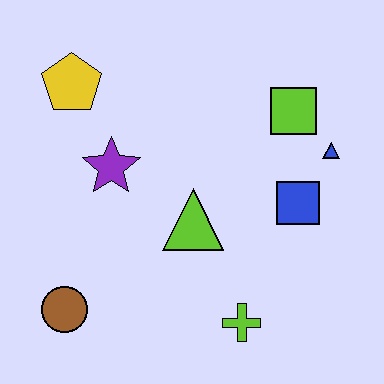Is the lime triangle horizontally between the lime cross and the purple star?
Yes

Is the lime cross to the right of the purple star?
Yes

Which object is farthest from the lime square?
The brown circle is farthest from the lime square.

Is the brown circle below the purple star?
Yes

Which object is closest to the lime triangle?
The purple star is closest to the lime triangle.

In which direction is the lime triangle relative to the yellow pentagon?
The lime triangle is below the yellow pentagon.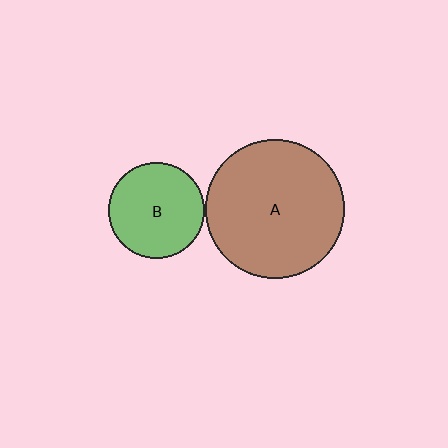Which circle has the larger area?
Circle A (brown).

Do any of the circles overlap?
No, none of the circles overlap.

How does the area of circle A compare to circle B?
Approximately 2.1 times.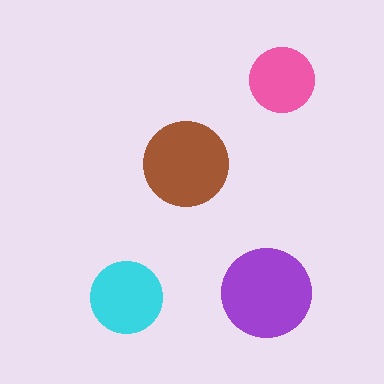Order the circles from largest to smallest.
the purple one, the brown one, the cyan one, the pink one.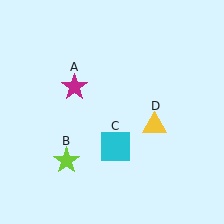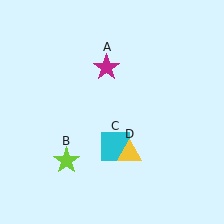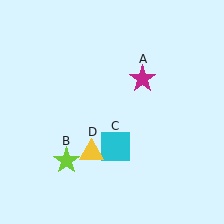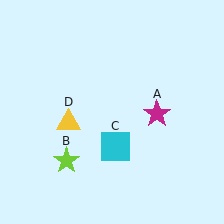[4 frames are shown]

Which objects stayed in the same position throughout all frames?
Lime star (object B) and cyan square (object C) remained stationary.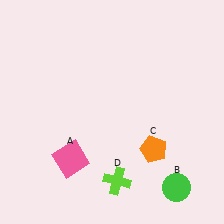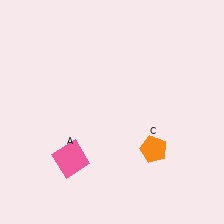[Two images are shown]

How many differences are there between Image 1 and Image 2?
There are 2 differences between the two images.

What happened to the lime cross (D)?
The lime cross (D) was removed in Image 2. It was in the bottom-right area of Image 1.